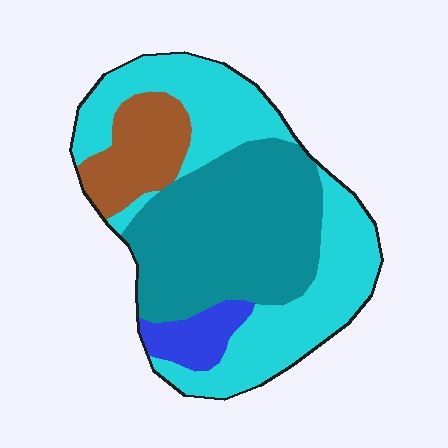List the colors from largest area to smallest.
From largest to smallest: cyan, teal, brown, blue.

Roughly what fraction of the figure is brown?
Brown covers around 15% of the figure.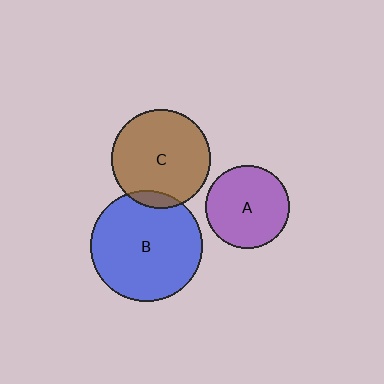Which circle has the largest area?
Circle B (blue).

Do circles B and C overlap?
Yes.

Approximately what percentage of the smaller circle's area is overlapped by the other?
Approximately 10%.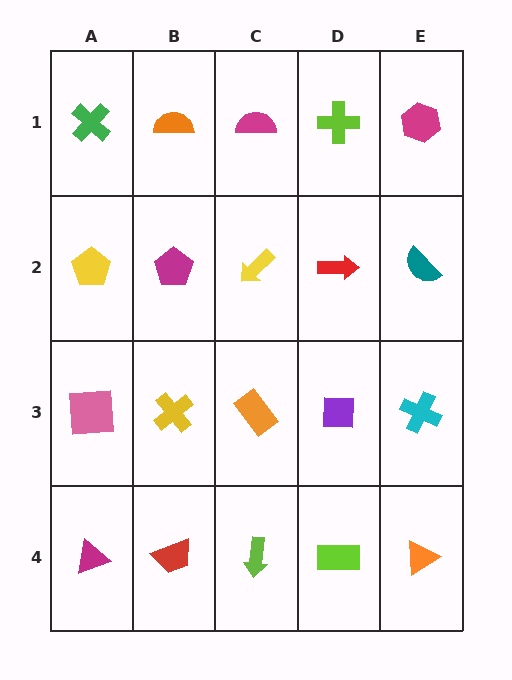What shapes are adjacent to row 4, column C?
An orange rectangle (row 3, column C), a red trapezoid (row 4, column B), a lime rectangle (row 4, column D).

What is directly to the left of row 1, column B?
A green cross.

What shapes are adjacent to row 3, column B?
A magenta pentagon (row 2, column B), a red trapezoid (row 4, column B), a pink square (row 3, column A), an orange rectangle (row 3, column C).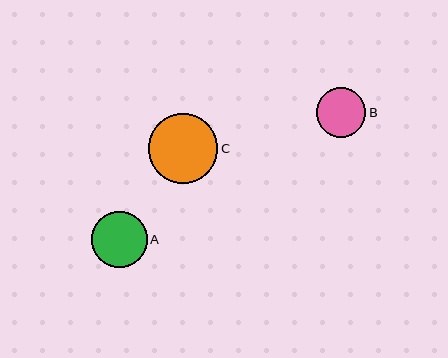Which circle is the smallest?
Circle B is the smallest with a size of approximately 50 pixels.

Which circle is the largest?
Circle C is the largest with a size of approximately 70 pixels.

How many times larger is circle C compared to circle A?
Circle C is approximately 1.2 times the size of circle A.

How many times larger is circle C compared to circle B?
Circle C is approximately 1.4 times the size of circle B.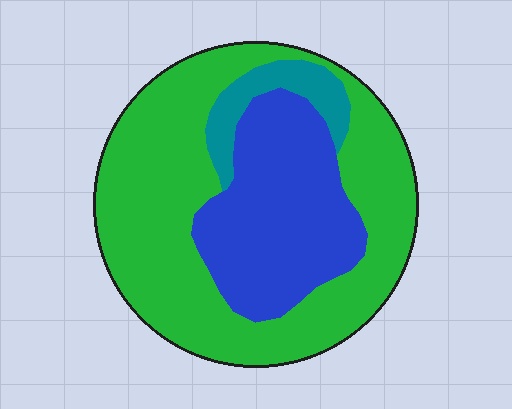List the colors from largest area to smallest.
From largest to smallest: green, blue, teal.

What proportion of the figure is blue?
Blue takes up about one third (1/3) of the figure.